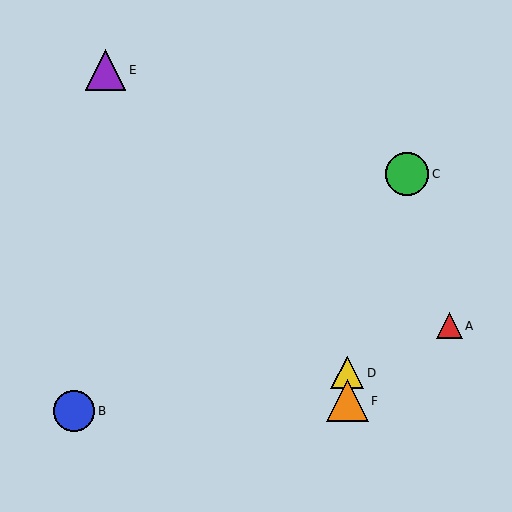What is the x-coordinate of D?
Object D is at x≈347.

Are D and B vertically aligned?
No, D is at x≈347 and B is at x≈74.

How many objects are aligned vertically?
2 objects (D, F) are aligned vertically.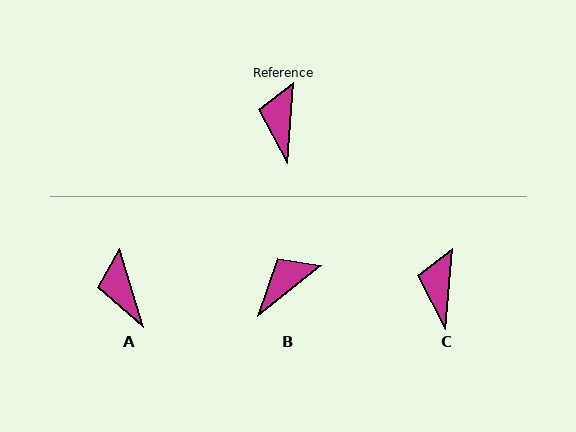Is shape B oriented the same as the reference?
No, it is off by about 47 degrees.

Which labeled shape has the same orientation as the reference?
C.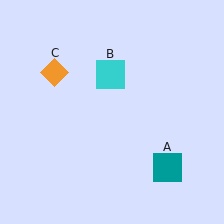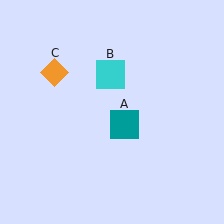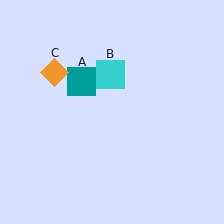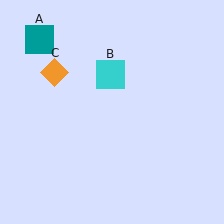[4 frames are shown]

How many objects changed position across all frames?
1 object changed position: teal square (object A).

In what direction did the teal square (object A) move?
The teal square (object A) moved up and to the left.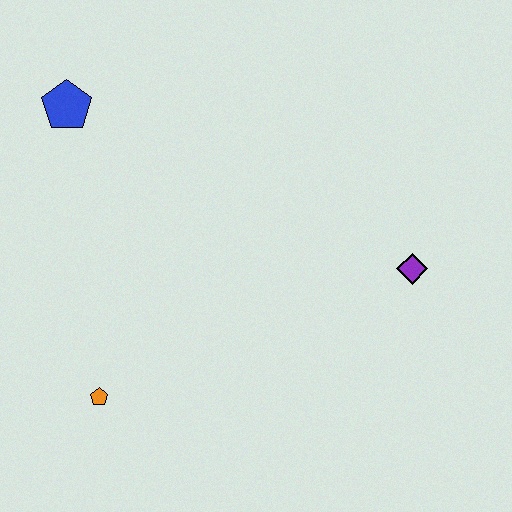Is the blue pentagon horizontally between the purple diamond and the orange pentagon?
No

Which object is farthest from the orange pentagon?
The purple diamond is farthest from the orange pentagon.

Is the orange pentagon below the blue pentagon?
Yes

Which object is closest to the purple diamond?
The orange pentagon is closest to the purple diamond.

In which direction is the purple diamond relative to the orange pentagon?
The purple diamond is to the right of the orange pentagon.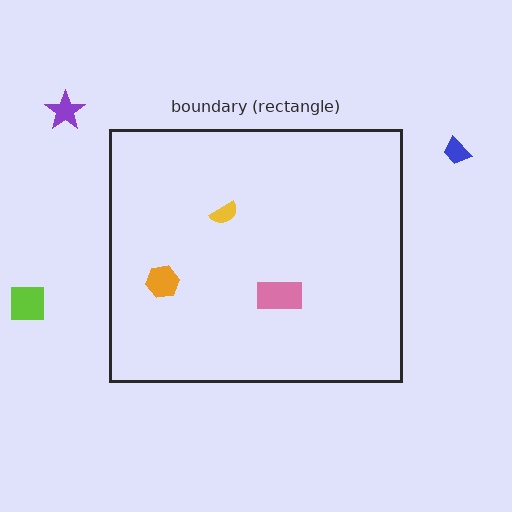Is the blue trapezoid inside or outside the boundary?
Outside.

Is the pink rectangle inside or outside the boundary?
Inside.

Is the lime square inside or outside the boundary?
Outside.